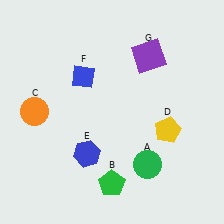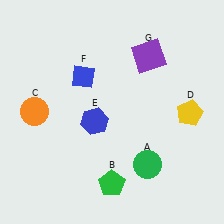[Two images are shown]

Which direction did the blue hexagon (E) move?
The blue hexagon (E) moved up.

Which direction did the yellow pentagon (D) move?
The yellow pentagon (D) moved right.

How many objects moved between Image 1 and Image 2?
2 objects moved between the two images.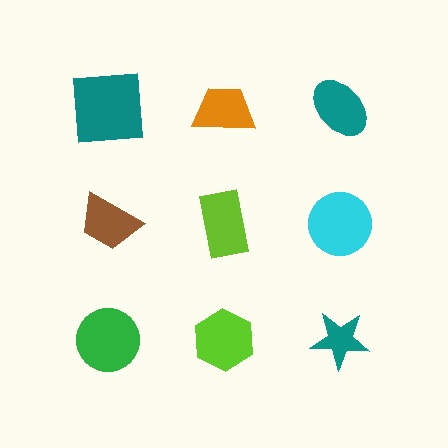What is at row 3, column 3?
A teal star.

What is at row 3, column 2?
A lime hexagon.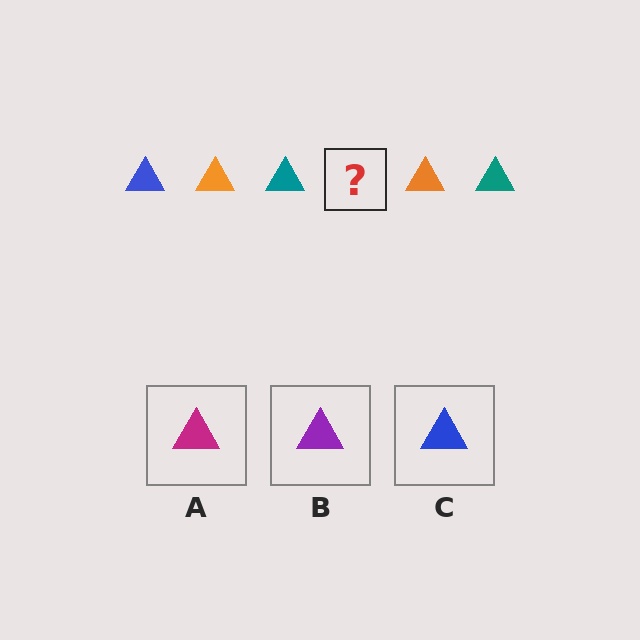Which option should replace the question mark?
Option C.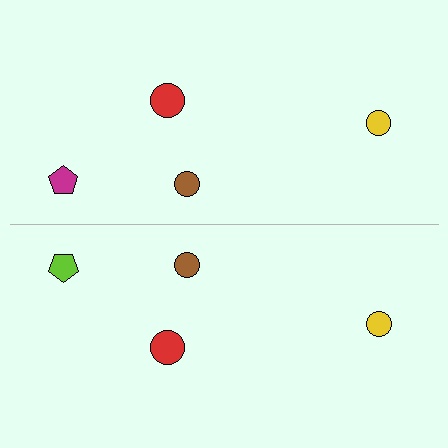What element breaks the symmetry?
The lime pentagon on the bottom side breaks the symmetry — its mirror counterpart is magenta.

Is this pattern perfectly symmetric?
No, the pattern is not perfectly symmetric. The lime pentagon on the bottom side breaks the symmetry — its mirror counterpart is magenta.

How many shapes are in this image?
There are 8 shapes in this image.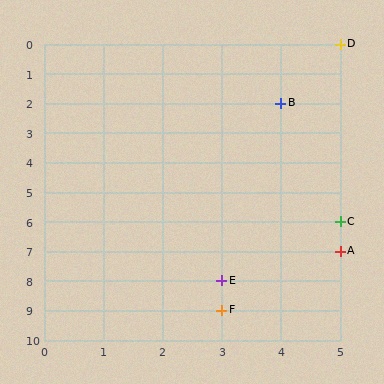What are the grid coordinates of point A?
Point A is at grid coordinates (5, 7).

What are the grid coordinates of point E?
Point E is at grid coordinates (3, 8).